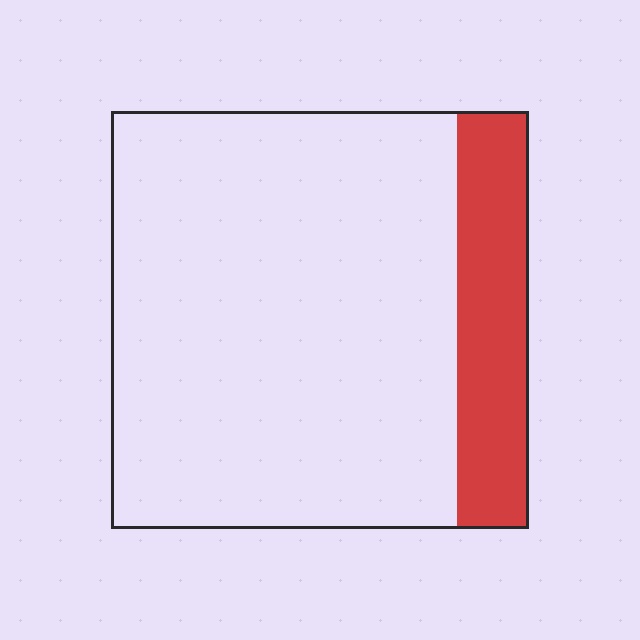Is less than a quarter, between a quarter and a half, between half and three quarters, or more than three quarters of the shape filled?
Less than a quarter.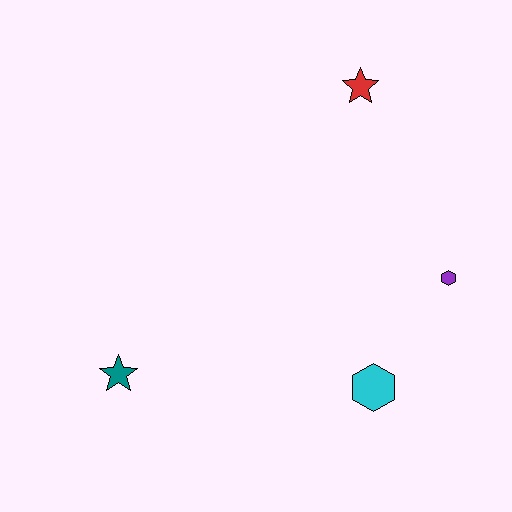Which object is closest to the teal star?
The cyan hexagon is closest to the teal star.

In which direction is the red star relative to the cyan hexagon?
The red star is above the cyan hexagon.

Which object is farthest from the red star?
The teal star is farthest from the red star.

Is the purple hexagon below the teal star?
No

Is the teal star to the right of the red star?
No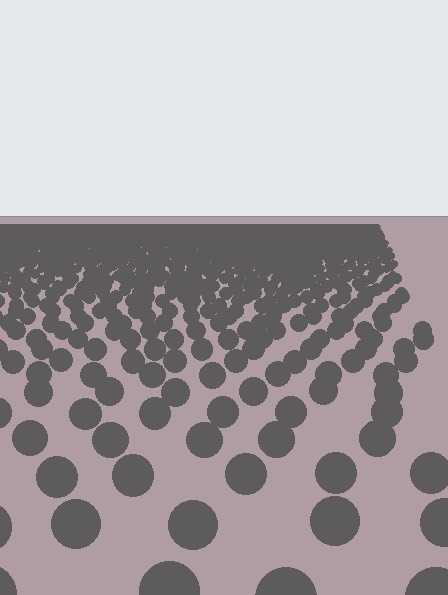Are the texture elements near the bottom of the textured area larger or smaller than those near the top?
Larger. Near the bottom, elements are closer to the viewer and appear at a bigger on-screen size.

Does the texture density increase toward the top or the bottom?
Density increases toward the top.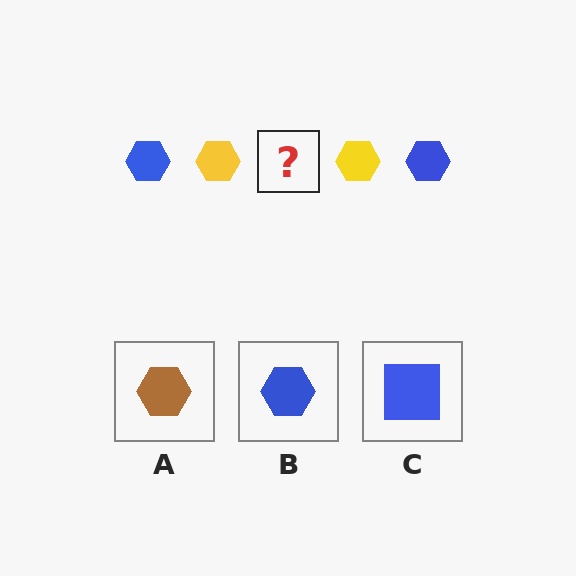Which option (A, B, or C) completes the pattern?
B.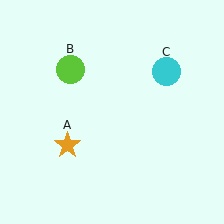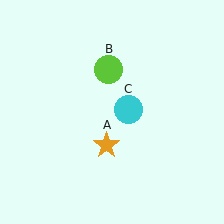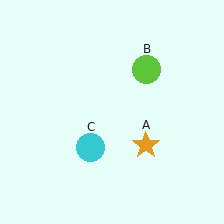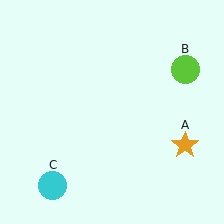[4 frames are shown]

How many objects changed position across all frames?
3 objects changed position: orange star (object A), lime circle (object B), cyan circle (object C).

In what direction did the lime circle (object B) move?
The lime circle (object B) moved right.